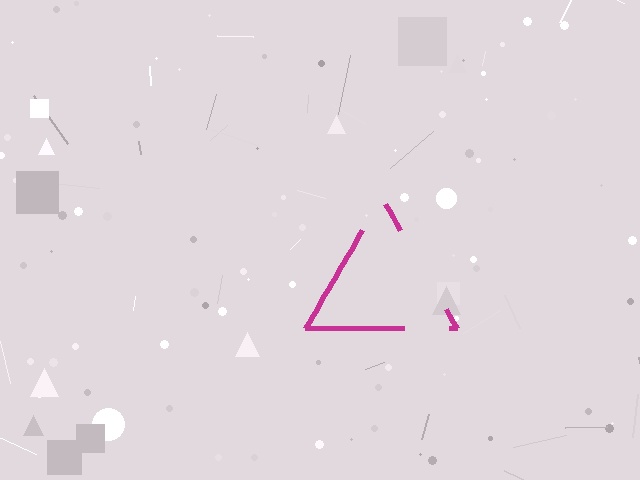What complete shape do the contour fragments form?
The contour fragments form a triangle.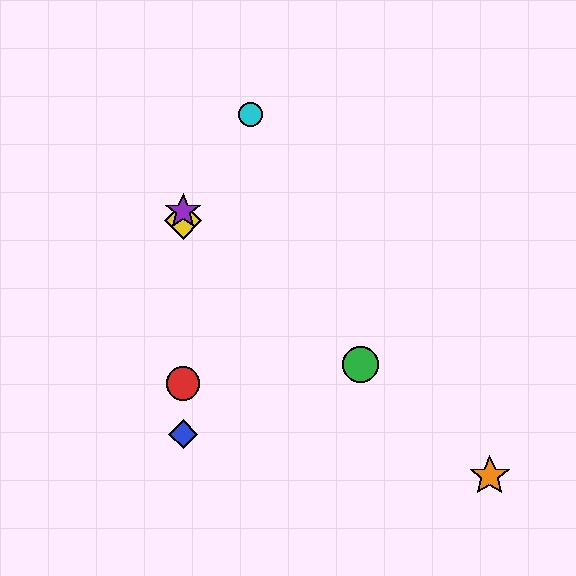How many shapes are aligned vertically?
4 shapes (the red circle, the blue diamond, the yellow diamond, the purple star) are aligned vertically.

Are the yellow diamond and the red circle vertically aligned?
Yes, both are at x≈183.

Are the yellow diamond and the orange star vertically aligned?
No, the yellow diamond is at x≈183 and the orange star is at x≈490.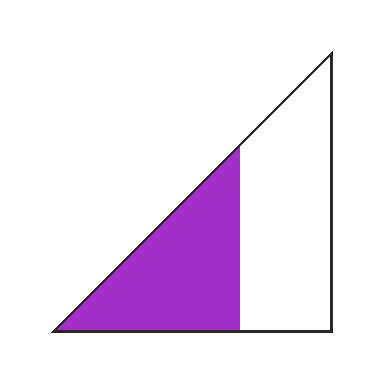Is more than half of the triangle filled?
No.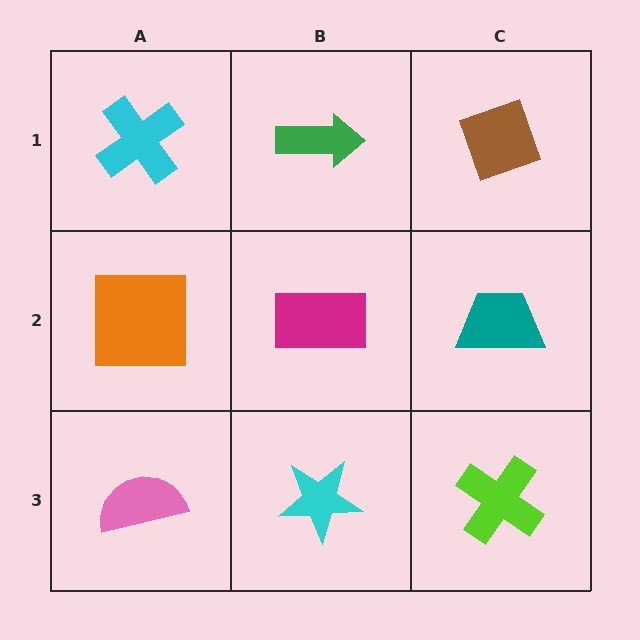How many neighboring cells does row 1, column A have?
2.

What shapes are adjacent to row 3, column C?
A teal trapezoid (row 2, column C), a cyan star (row 3, column B).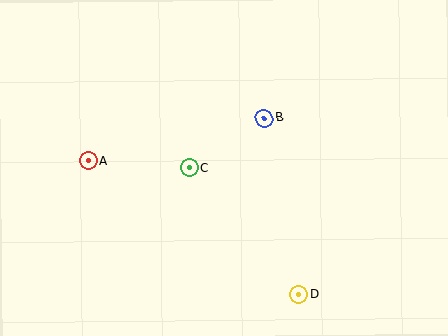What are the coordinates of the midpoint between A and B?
The midpoint between A and B is at (176, 140).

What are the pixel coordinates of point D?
Point D is at (299, 294).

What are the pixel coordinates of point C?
Point C is at (189, 168).